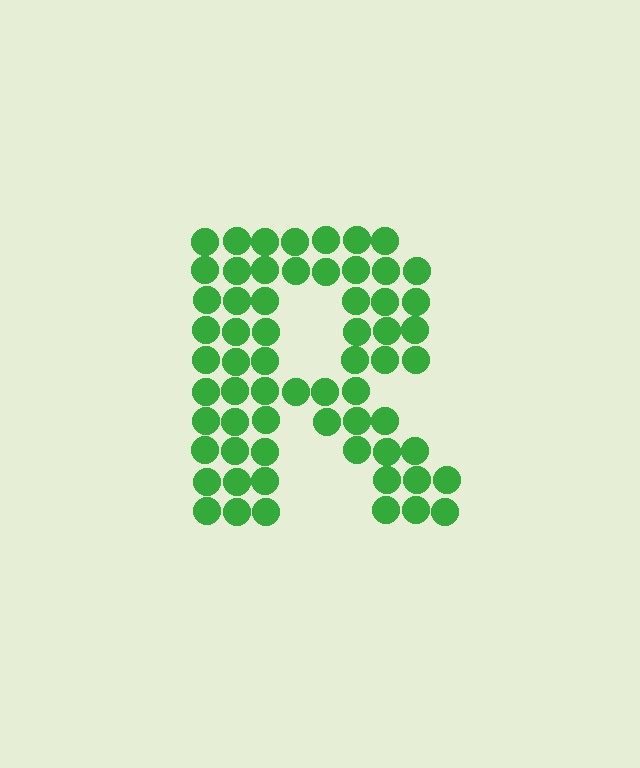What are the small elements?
The small elements are circles.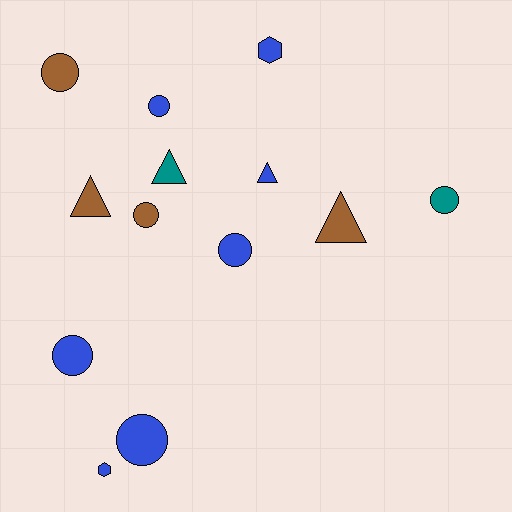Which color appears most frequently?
Blue, with 7 objects.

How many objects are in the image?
There are 13 objects.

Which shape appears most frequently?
Circle, with 7 objects.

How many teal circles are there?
There is 1 teal circle.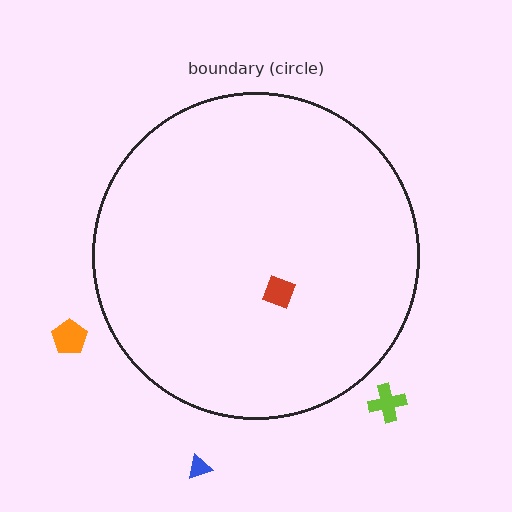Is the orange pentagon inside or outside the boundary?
Outside.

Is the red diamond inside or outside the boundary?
Inside.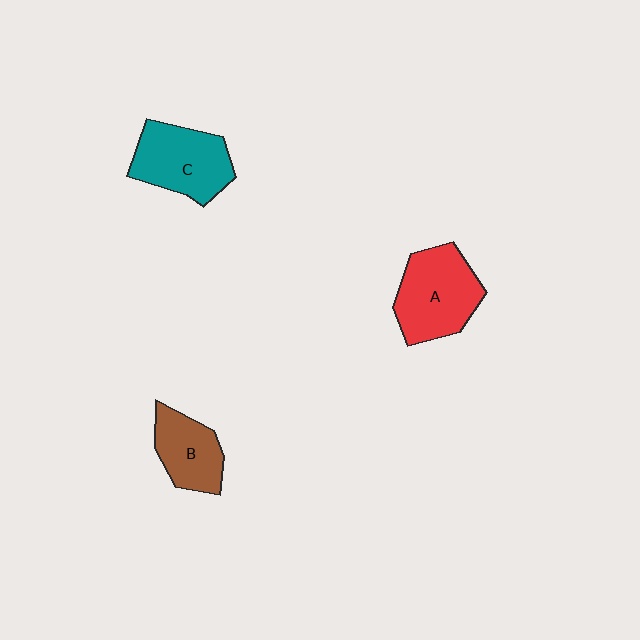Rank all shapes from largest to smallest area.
From largest to smallest: A (red), C (teal), B (brown).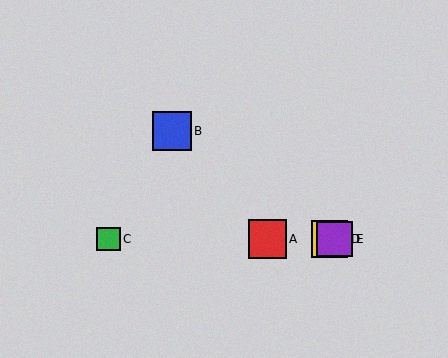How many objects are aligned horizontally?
4 objects (A, C, D, E) are aligned horizontally.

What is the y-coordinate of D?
Object D is at y≈239.